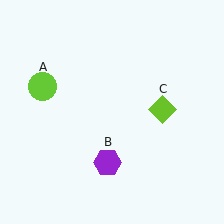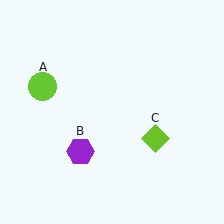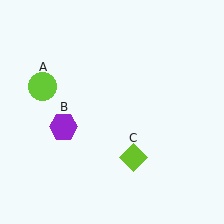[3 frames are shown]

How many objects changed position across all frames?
2 objects changed position: purple hexagon (object B), lime diamond (object C).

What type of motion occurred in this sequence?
The purple hexagon (object B), lime diamond (object C) rotated clockwise around the center of the scene.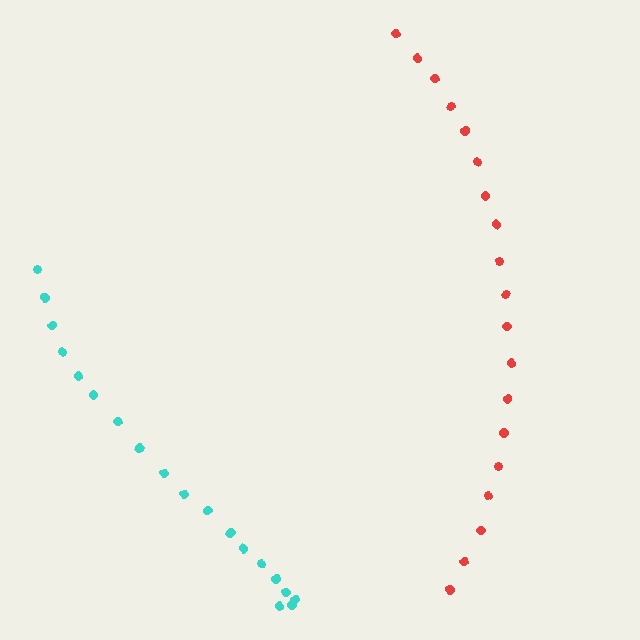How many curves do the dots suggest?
There are 2 distinct paths.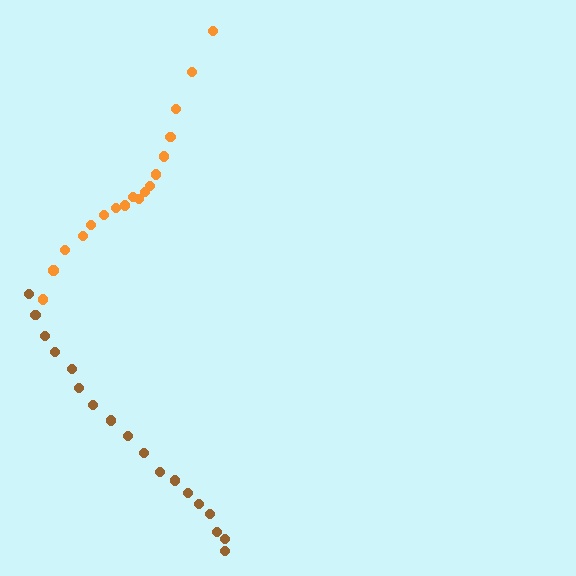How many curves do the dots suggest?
There are 2 distinct paths.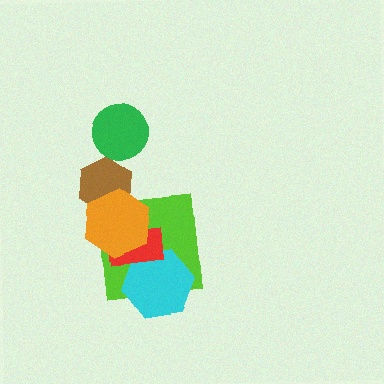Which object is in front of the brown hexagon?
The orange hexagon is in front of the brown hexagon.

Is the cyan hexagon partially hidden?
Yes, it is partially covered by another shape.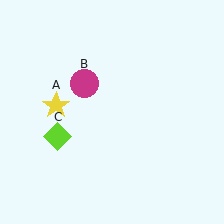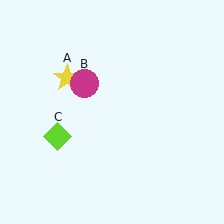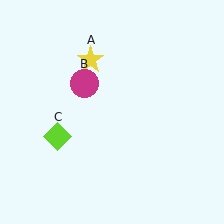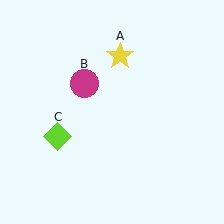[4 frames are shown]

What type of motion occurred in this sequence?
The yellow star (object A) rotated clockwise around the center of the scene.